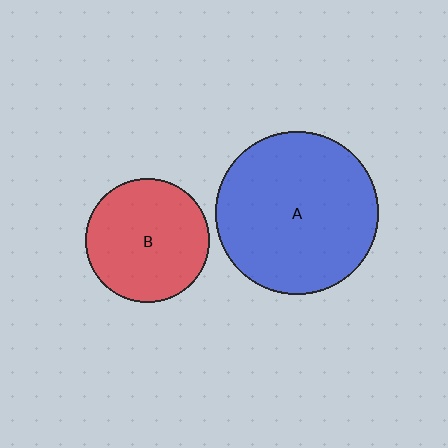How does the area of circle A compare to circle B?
Approximately 1.7 times.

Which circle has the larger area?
Circle A (blue).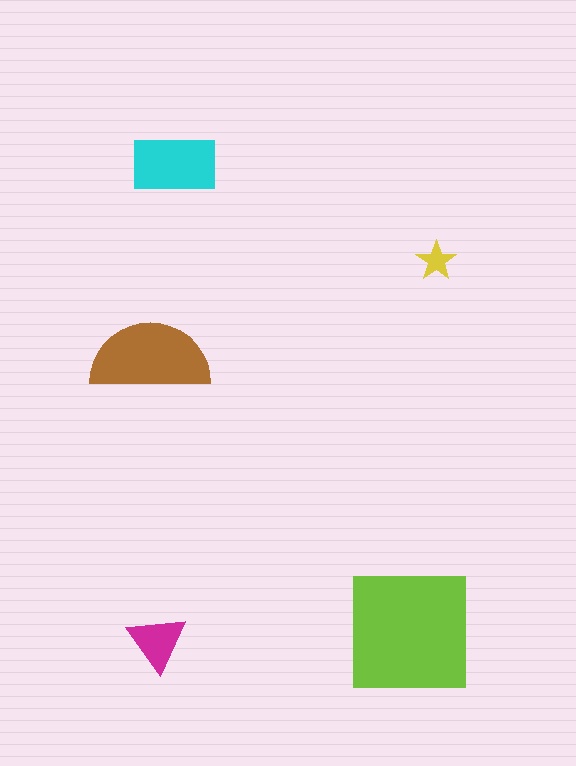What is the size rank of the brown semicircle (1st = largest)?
2nd.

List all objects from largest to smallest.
The lime square, the brown semicircle, the cyan rectangle, the magenta triangle, the yellow star.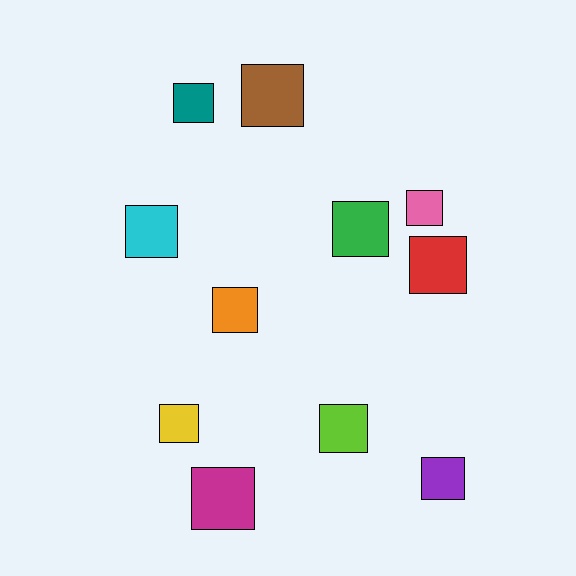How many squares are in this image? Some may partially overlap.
There are 11 squares.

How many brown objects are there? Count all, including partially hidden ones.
There is 1 brown object.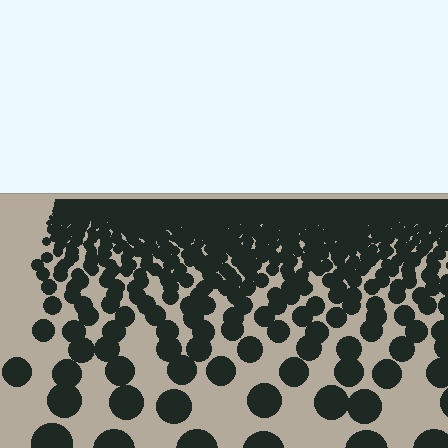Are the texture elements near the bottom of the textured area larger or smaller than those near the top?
Larger. Near the bottom, elements are closer to the viewer and appear at a bigger on-screen size.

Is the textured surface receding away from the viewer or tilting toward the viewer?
The surface is receding away from the viewer. Texture elements get smaller and denser toward the top.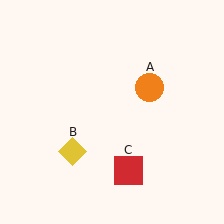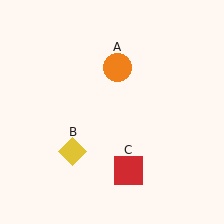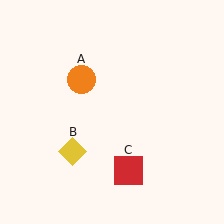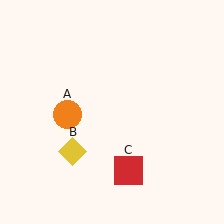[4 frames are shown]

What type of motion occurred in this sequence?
The orange circle (object A) rotated counterclockwise around the center of the scene.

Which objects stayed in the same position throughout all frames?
Yellow diamond (object B) and red square (object C) remained stationary.